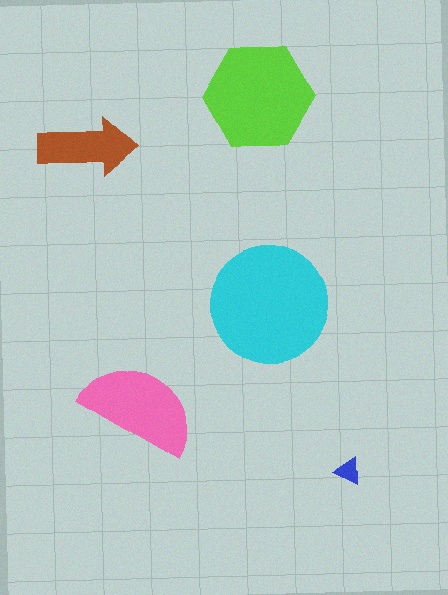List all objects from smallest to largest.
The blue triangle, the brown arrow, the pink semicircle, the lime hexagon, the cyan circle.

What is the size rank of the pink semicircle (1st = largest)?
3rd.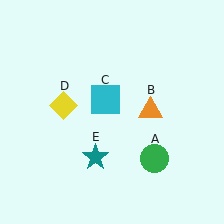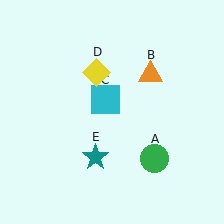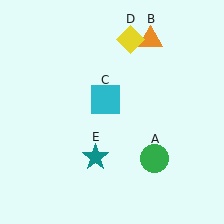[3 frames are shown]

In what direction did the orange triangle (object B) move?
The orange triangle (object B) moved up.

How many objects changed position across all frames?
2 objects changed position: orange triangle (object B), yellow diamond (object D).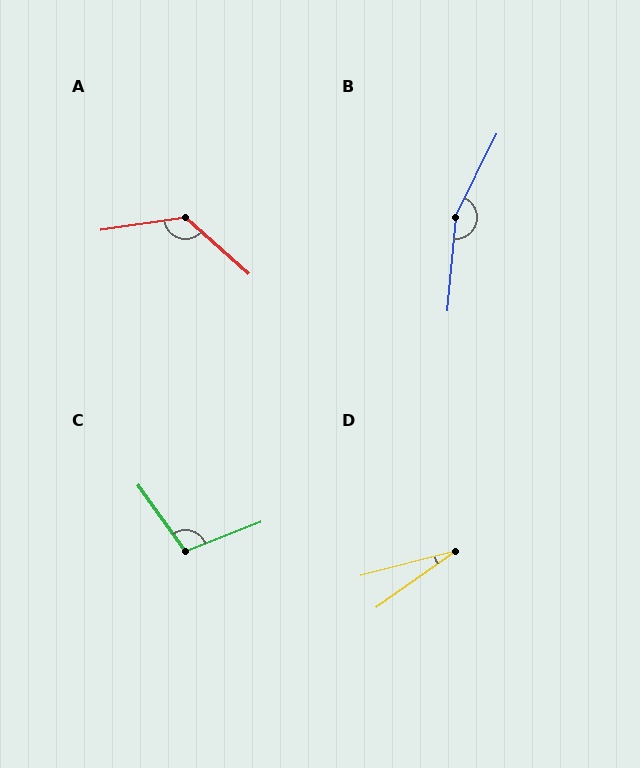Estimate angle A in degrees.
Approximately 130 degrees.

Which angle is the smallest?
D, at approximately 20 degrees.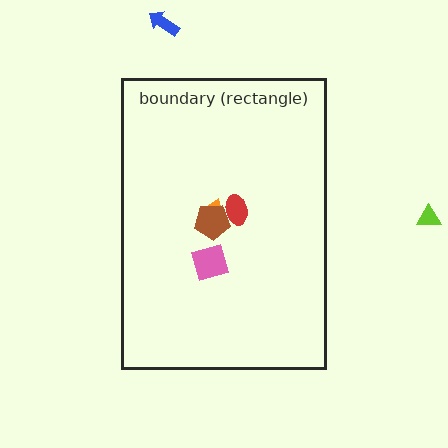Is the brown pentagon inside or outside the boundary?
Inside.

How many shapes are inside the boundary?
4 inside, 2 outside.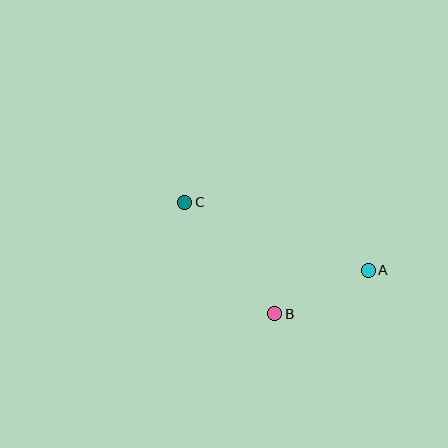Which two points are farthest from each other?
Points A and C are farthest from each other.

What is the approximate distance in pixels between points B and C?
The distance between B and C is approximately 143 pixels.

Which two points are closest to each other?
Points A and B are closest to each other.